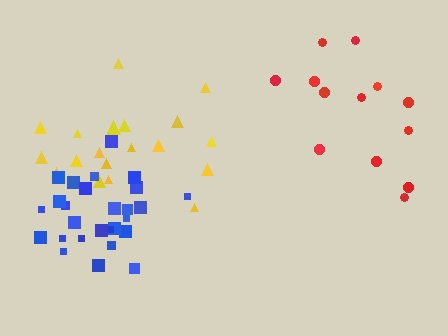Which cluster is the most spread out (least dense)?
Red.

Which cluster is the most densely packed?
Blue.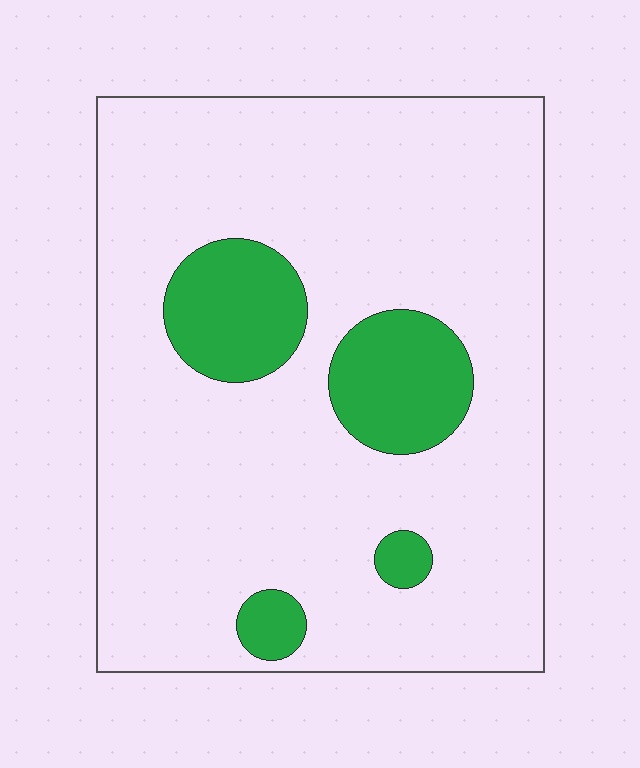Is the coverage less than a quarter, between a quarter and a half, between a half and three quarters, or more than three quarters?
Less than a quarter.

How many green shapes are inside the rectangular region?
4.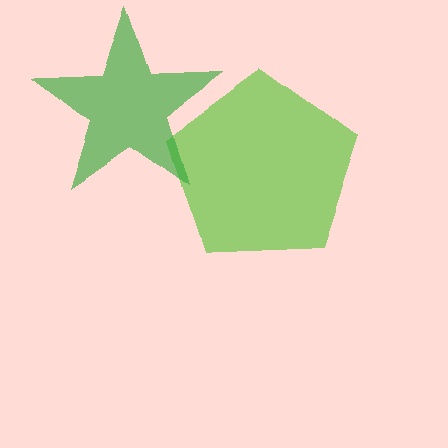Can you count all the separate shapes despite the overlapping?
Yes, there are 2 separate shapes.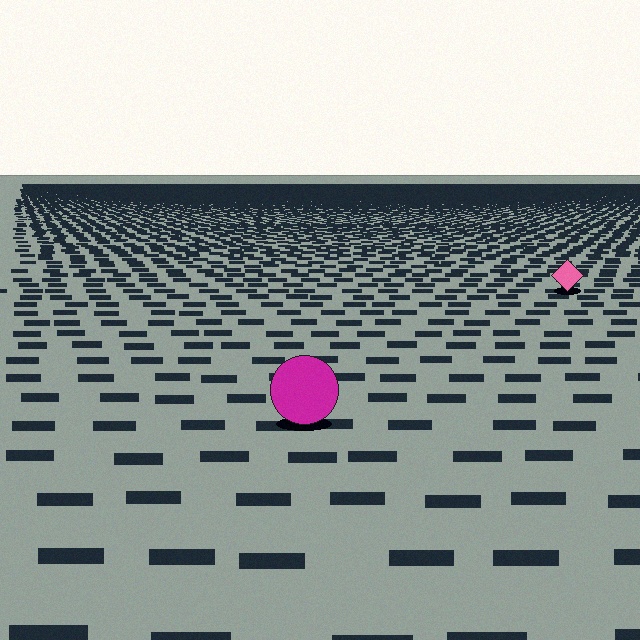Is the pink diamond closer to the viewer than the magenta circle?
No. The magenta circle is closer — you can tell from the texture gradient: the ground texture is coarser near it.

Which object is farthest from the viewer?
The pink diamond is farthest from the viewer. It appears smaller and the ground texture around it is denser.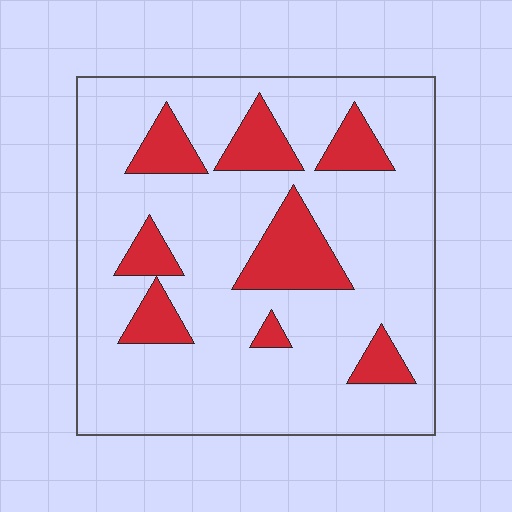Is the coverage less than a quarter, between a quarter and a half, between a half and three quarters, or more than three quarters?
Less than a quarter.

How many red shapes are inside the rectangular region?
8.